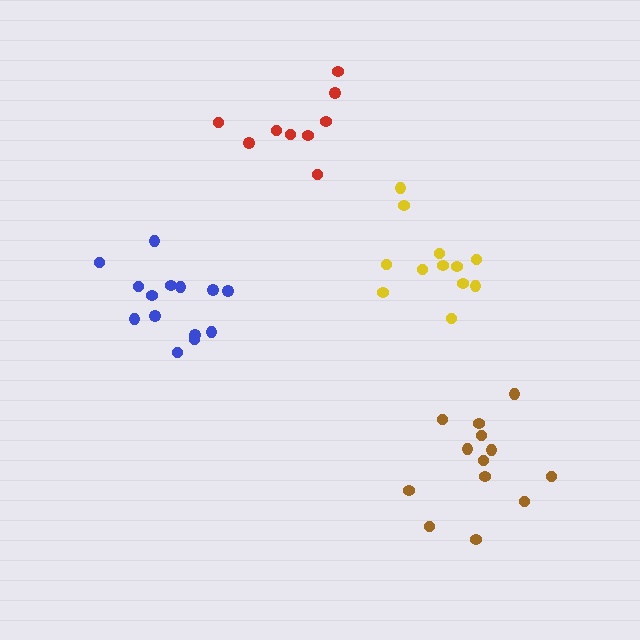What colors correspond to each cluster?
The clusters are colored: brown, red, yellow, blue.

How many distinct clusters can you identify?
There are 4 distinct clusters.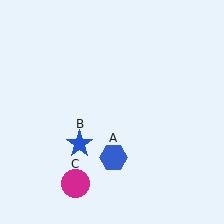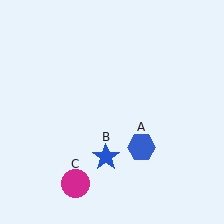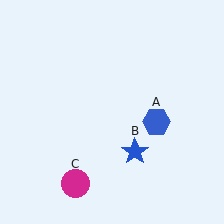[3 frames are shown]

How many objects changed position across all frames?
2 objects changed position: blue hexagon (object A), blue star (object B).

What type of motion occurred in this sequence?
The blue hexagon (object A), blue star (object B) rotated counterclockwise around the center of the scene.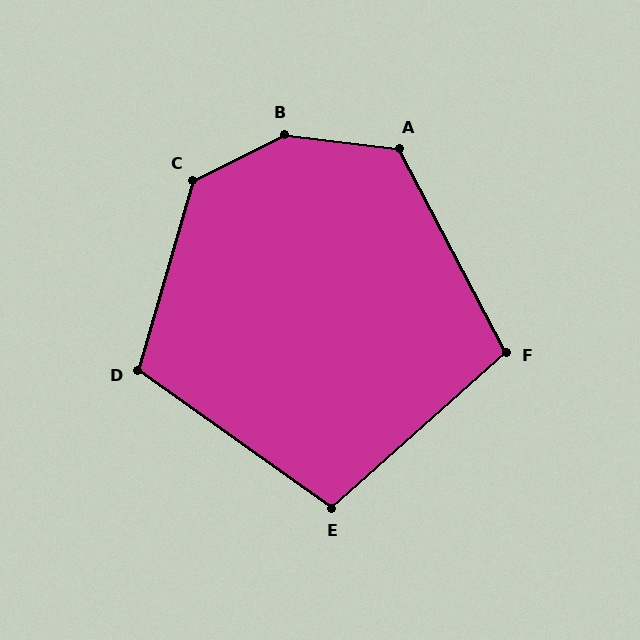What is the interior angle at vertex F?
Approximately 104 degrees (obtuse).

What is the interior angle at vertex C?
Approximately 133 degrees (obtuse).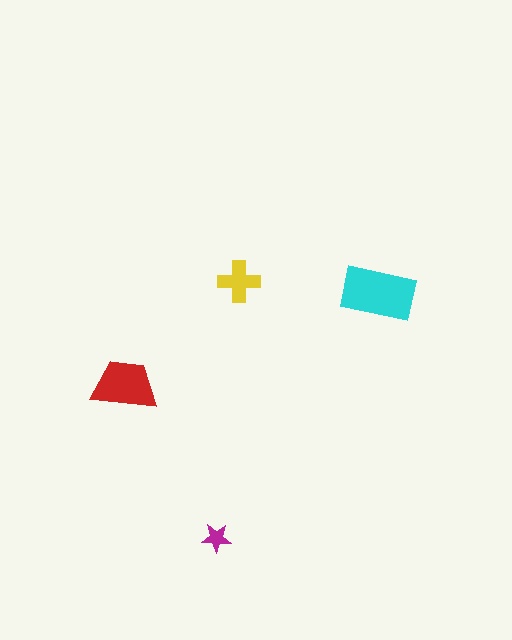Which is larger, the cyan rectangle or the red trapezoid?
The cyan rectangle.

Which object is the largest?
The cyan rectangle.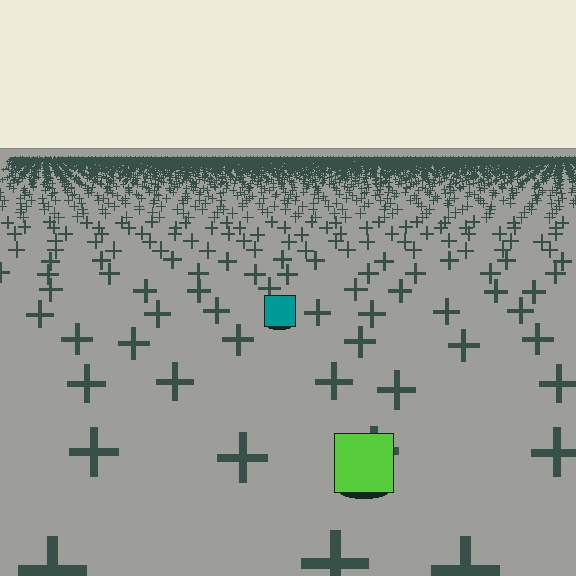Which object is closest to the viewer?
The lime square is closest. The texture marks near it are larger and more spread out.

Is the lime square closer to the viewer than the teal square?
Yes. The lime square is closer — you can tell from the texture gradient: the ground texture is coarser near it.